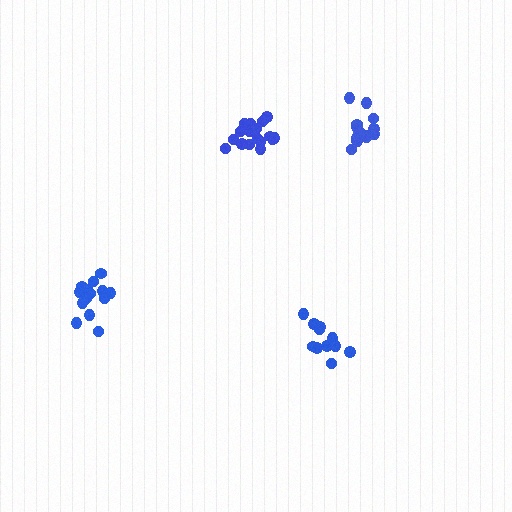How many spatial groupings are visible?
There are 4 spatial groupings.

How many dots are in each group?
Group 1: 12 dots, Group 2: 17 dots, Group 3: 14 dots, Group 4: 15 dots (58 total).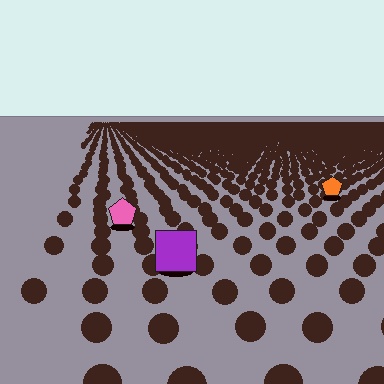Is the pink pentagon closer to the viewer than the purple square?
No. The purple square is closer — you can tell from the texture gradient: the ground texture is coarser near it.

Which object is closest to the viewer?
The purple square is closest. The texture marks near it are larger and more spread out.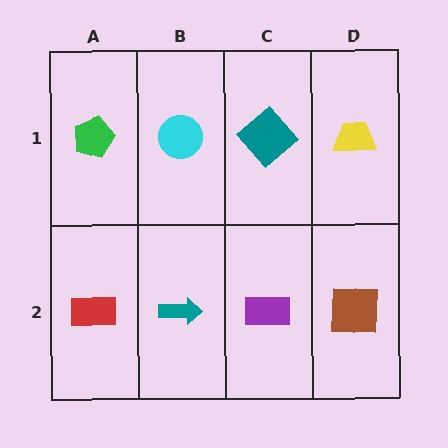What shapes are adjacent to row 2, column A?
A green pentagon (row 1, column A), a teal arrow (row 2, column B).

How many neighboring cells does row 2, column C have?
3.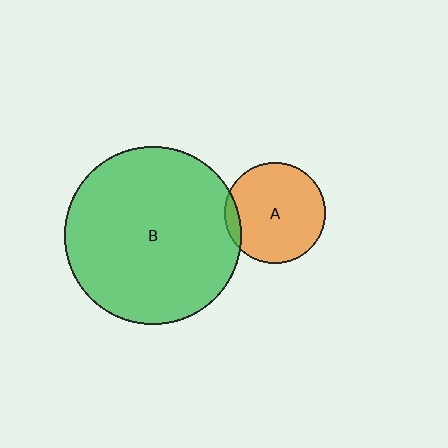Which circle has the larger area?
Circle B (green).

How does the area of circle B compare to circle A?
Approximately 3.1 times.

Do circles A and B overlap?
Yes.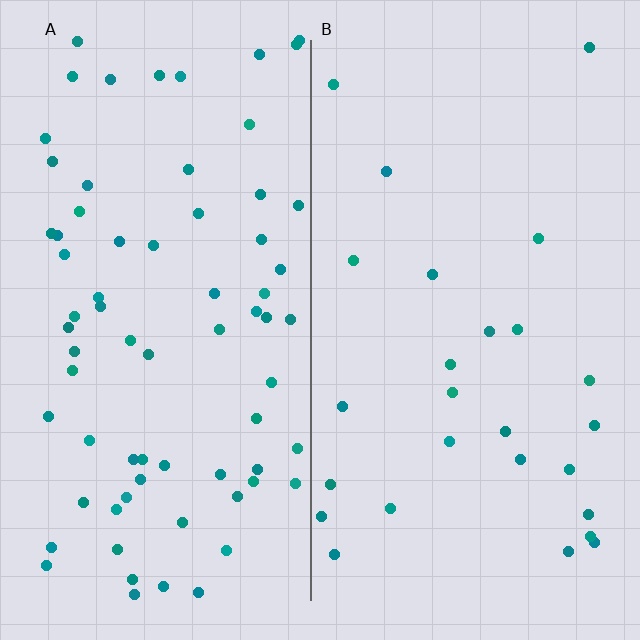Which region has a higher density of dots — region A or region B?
A (the left).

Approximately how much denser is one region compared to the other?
Approximately 2.7× — region A over region B.